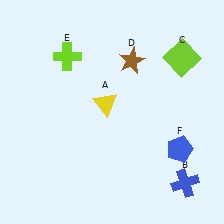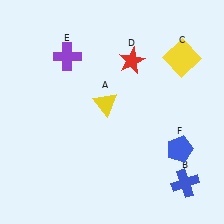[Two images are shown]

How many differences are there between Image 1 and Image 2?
There are 3 differences between the two images.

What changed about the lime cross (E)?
In Image 1, E is lime. In Image 2, it changed to purple.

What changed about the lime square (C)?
In Image 1, C is lime. In Image 2, it changed to yellow.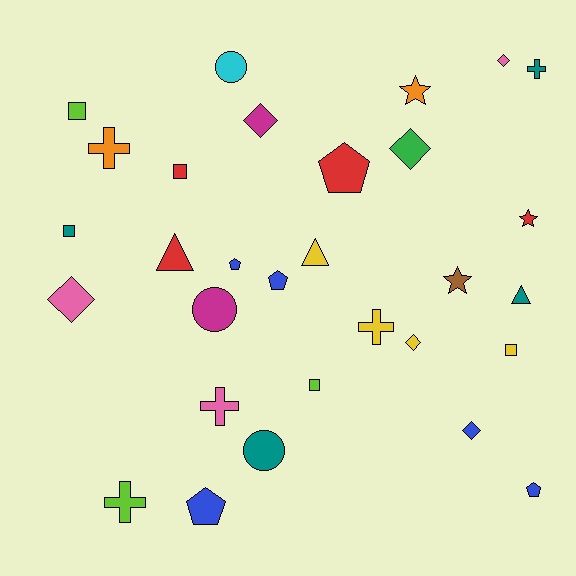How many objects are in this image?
There are 30 objects.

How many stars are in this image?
There are 3 stars.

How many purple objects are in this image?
There are no purple objects.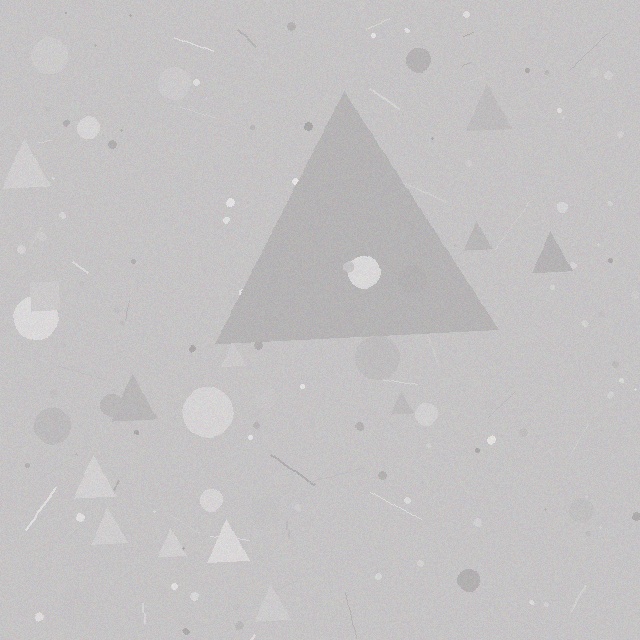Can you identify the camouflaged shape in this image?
The camouflaged shape is a triangle.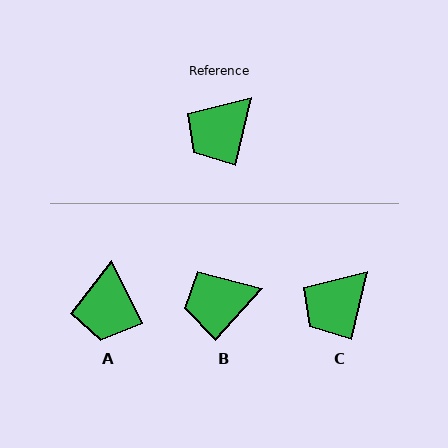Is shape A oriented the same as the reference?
No, it is off by about 40 degrees.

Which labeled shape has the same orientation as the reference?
C.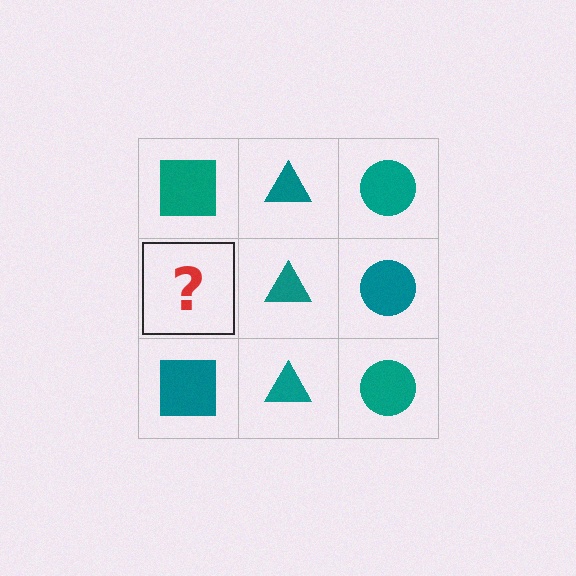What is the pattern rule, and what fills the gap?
The rule is that each column has a consistent shape. The gap should be filled with a teal square.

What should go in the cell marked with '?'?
The missing cell should contain a teal square.